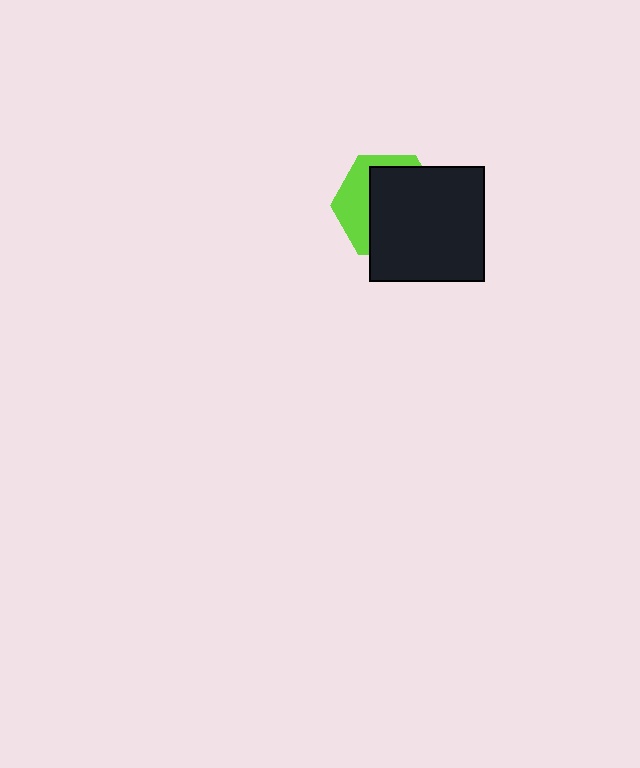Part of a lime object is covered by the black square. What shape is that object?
It is a hexagon.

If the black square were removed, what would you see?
You would see the complete lime hexagon.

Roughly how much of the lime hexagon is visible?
A small part of it is visible (roughly 35%).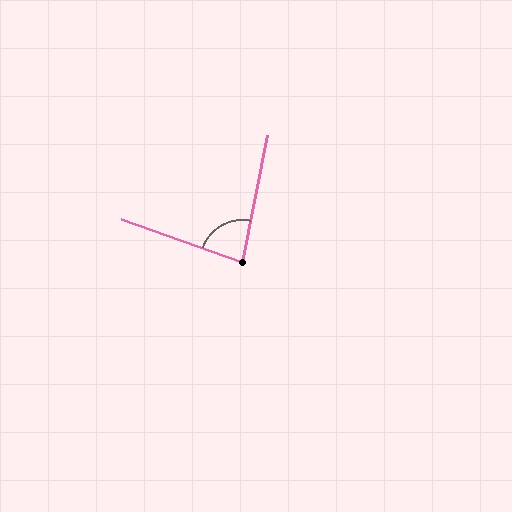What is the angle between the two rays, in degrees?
Approximately 81 degrees.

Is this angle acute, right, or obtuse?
It is acute.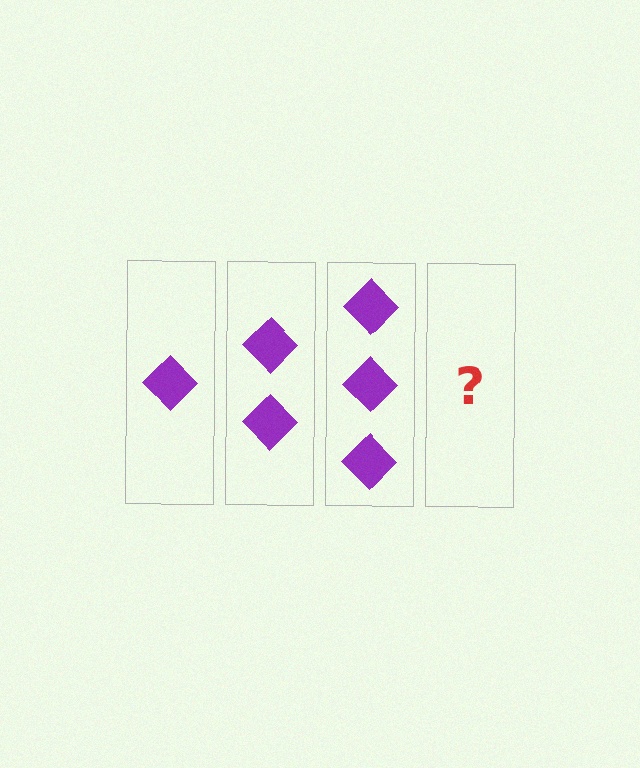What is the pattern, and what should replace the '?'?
The pattern is that each step adds one more diamond. The '?' should be 4 diamonds.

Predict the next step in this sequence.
The next step is 4 diamonds.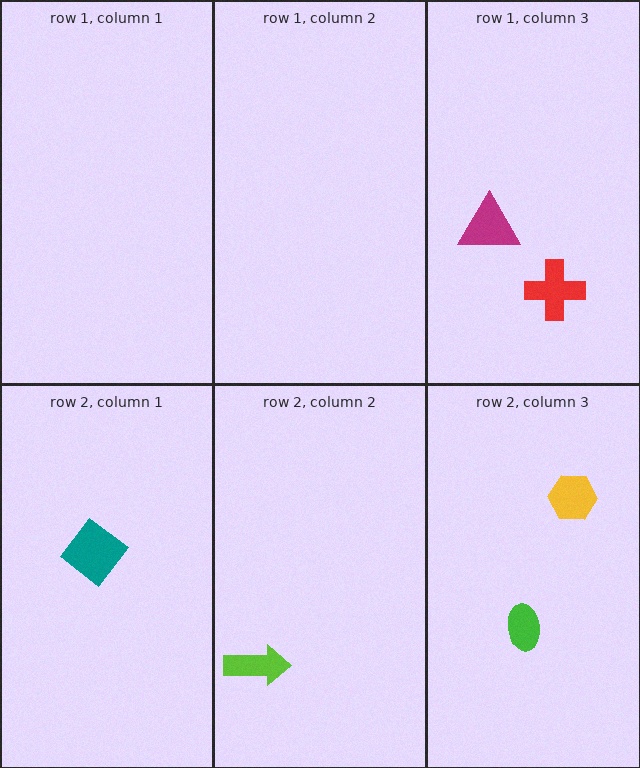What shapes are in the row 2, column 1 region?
The teal diamond.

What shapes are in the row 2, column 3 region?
The yellow hexagon, the green ellipse.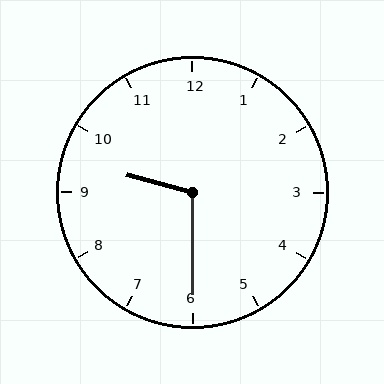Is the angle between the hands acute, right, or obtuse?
It is obtuse.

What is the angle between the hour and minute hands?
Approximately 105 degrees.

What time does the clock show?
9:30.